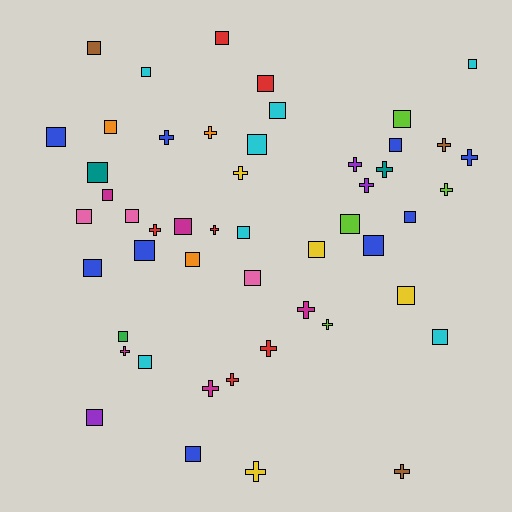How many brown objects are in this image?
There are 3 brown objects.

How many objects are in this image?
There are 50 objects.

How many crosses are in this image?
There are 19 crosses.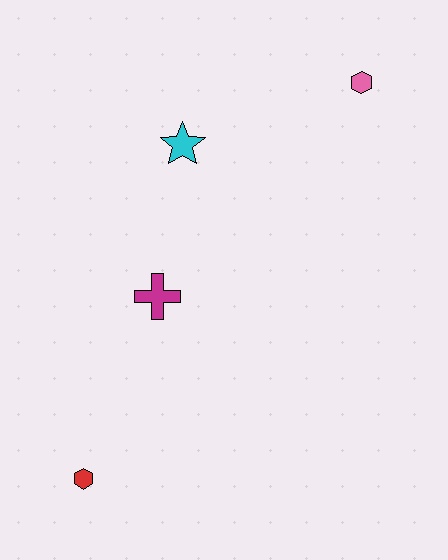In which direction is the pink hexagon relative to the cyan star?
The pink hexagon is to the right of the cyan star.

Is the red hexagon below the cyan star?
Yes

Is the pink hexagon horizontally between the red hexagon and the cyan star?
No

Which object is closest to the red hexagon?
The magenta cross is closest to the red hexagon.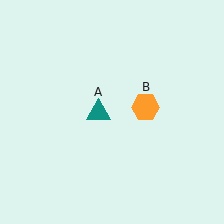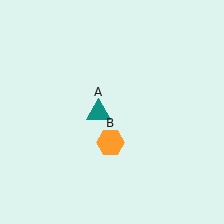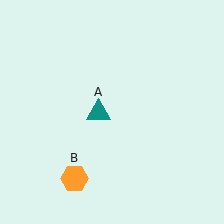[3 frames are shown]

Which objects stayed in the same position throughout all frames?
Teal triangle (object A) remained stationary.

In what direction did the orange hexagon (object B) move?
The orange hexagon (object B) moved down and to the left.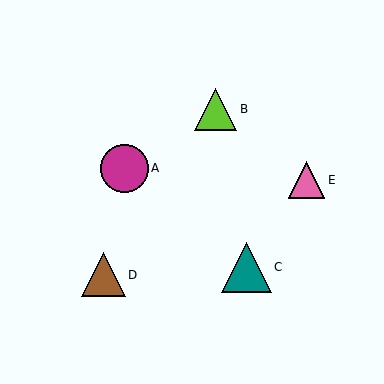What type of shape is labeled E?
Shape E is a pink triangle.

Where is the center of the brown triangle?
The center of the brown triangle is at (103, 275).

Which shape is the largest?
The teal triangle (labeled C) is the largest.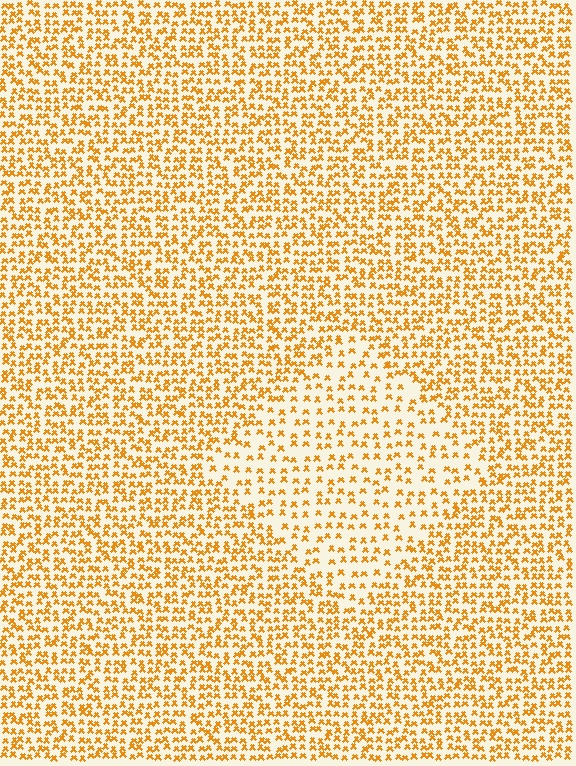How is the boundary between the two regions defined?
The boundary is defined by a change in element density (approximately 1.8x ratio). All elements are the same color, size, and shape.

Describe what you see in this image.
The image contains small orange elements arranged at two different densities. A diamond-shaped region is visible where the elements are less densely packed than the surrounding area.